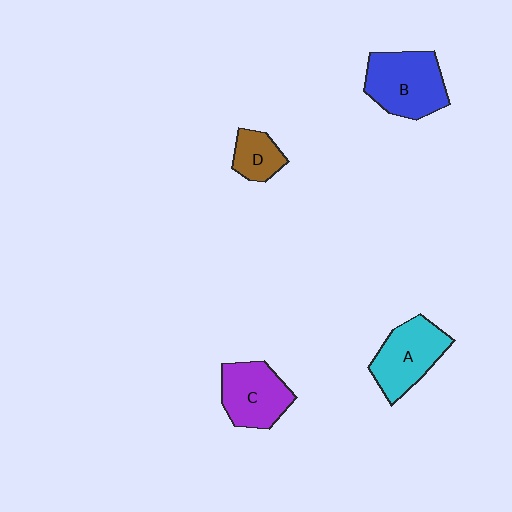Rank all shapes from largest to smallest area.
From largest to smallest: B (blue), A (cyan), C (purple), D (brown).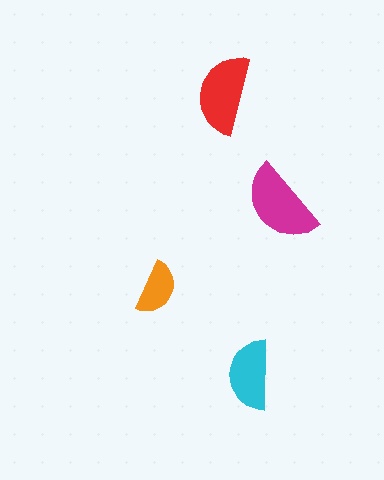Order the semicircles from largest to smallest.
the magenta one, the red one, the cyan one, the orange one.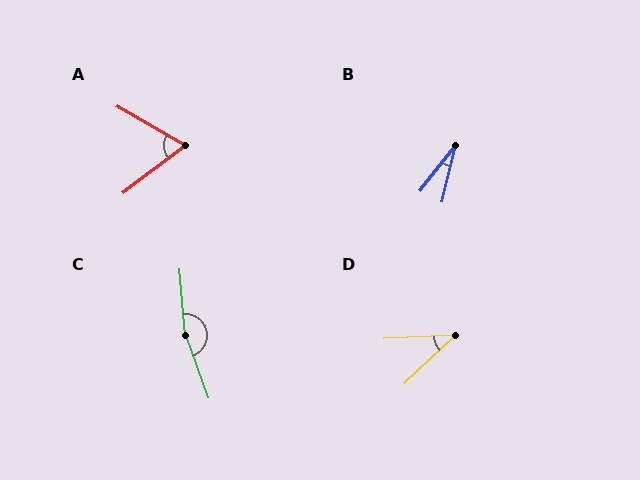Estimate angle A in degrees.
Approximately 67 degrees.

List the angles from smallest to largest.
B (25°), D (41°), A (67°), C (165°).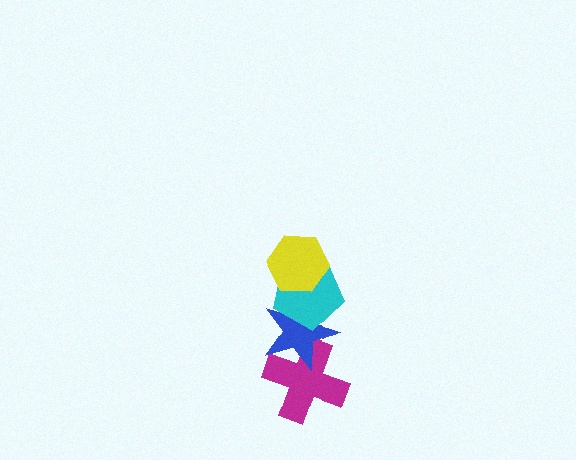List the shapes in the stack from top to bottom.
From top to bottom: the yellow hexagon, the cyan pentagon, the blue star, the magenta cross.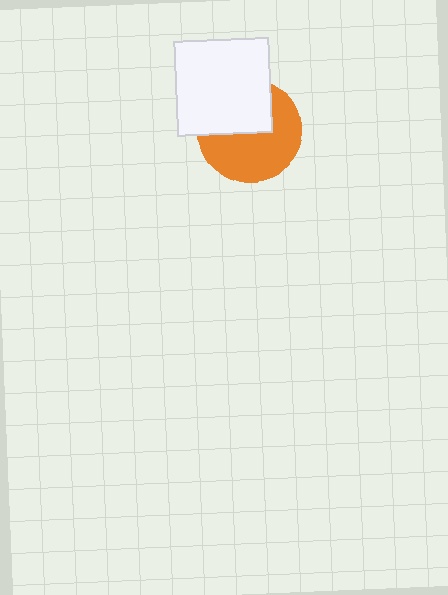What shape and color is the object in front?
The object in front is a white square.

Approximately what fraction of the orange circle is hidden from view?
Roughly 42% of the orange circle is hidden behind the white square.